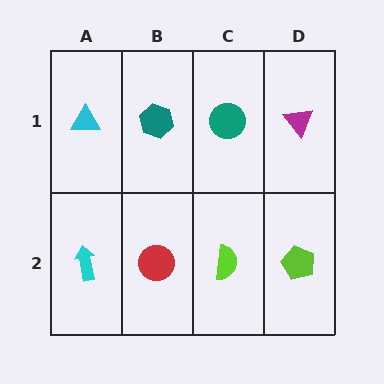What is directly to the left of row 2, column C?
A red circle.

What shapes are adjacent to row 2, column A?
A cyan triangle (row 1, column A), a red circle (row 2, column B).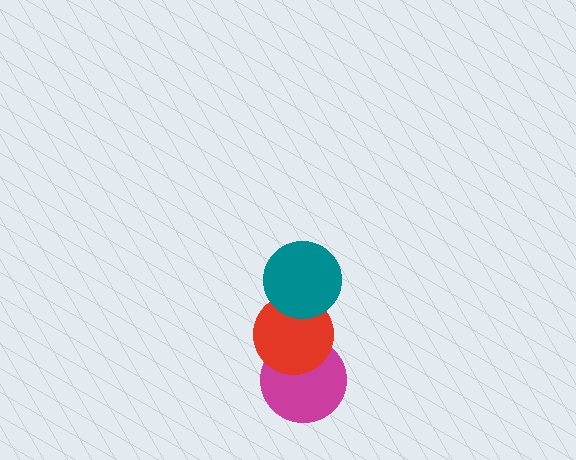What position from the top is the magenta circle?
The magenta circle is 3rd from the top.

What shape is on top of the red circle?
The teal circle is on top of the red circle.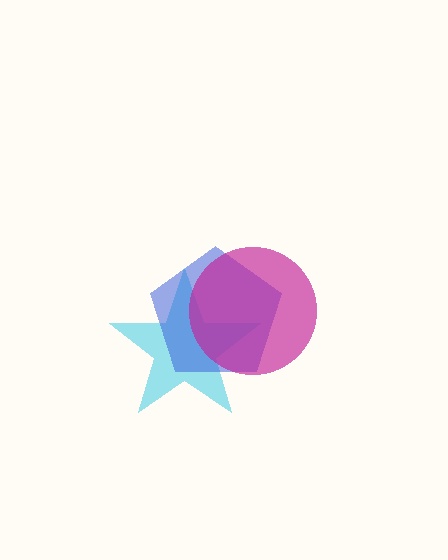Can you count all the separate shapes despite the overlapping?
Yes, there are 3 separate shapes.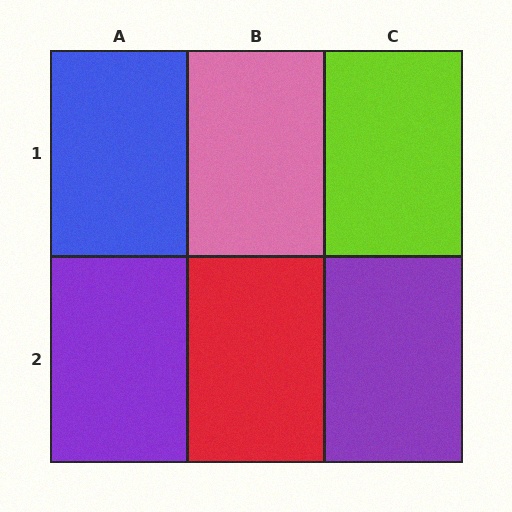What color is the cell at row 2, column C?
Purple.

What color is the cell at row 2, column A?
Purple.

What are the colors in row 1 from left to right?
Blue, pink, lime.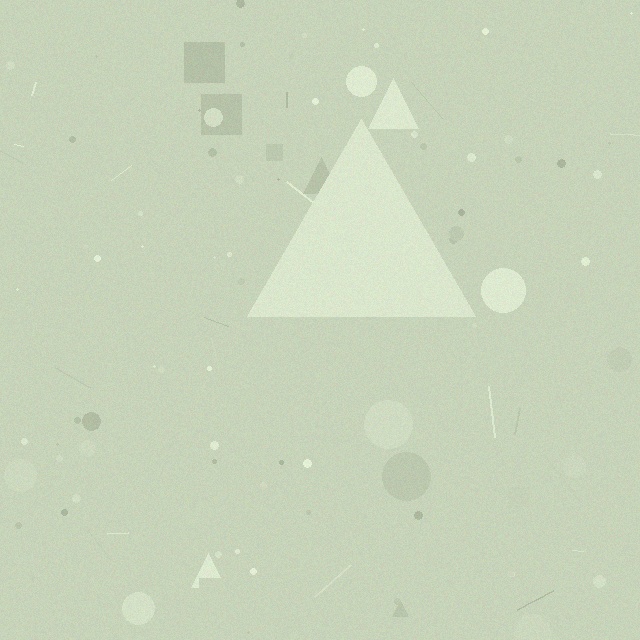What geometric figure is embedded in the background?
A triangle is embedded in the background.